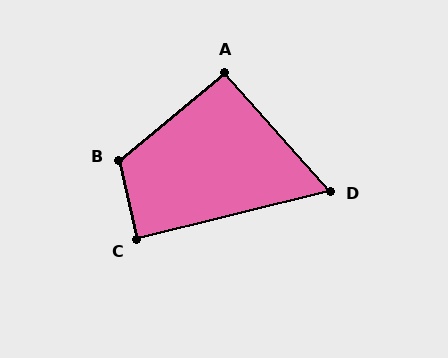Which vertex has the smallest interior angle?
D, at approximately 62 degrees.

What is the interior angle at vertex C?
Approximately 88 degrees (approximately right).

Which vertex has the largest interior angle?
B, at approximately 118 degrees.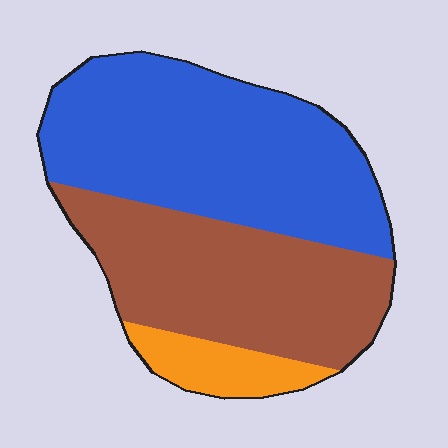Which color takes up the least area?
Orange, at roughly 10%.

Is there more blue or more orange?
Blue.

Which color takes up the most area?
Blue, at roughly 50%.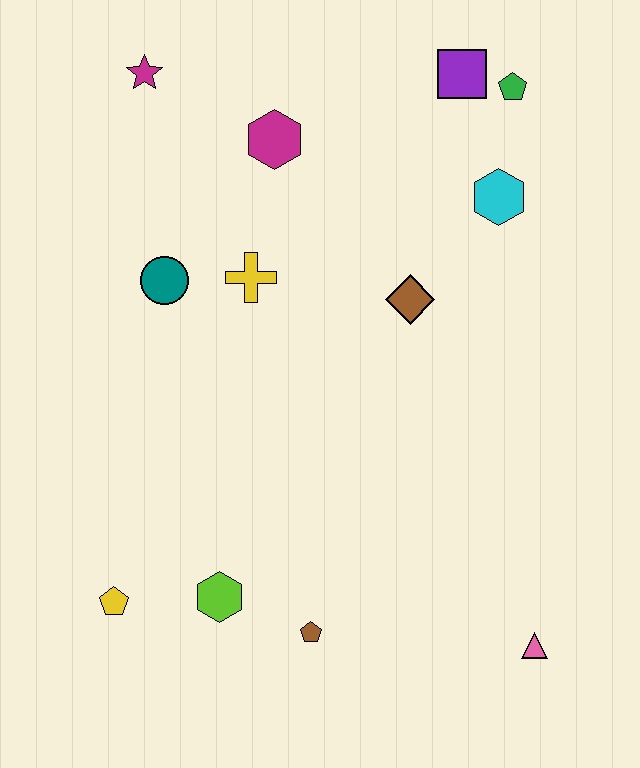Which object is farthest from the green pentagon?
The yellow pentagon is farthest from the green pentagon.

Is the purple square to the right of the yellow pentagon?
Yes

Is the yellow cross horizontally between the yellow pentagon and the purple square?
Yes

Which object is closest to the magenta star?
The magenta hexagon is closest to the magenta star.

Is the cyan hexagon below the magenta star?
Yes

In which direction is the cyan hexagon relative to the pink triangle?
The cyan hexagon is above the pink triangle.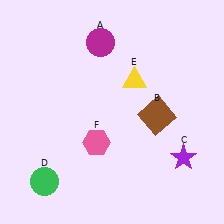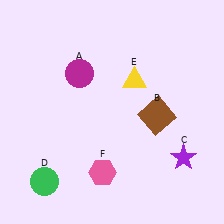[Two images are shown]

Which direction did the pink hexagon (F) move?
The pink hexagon (F) moved down.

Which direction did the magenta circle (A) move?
The magenta circle (A) moved down.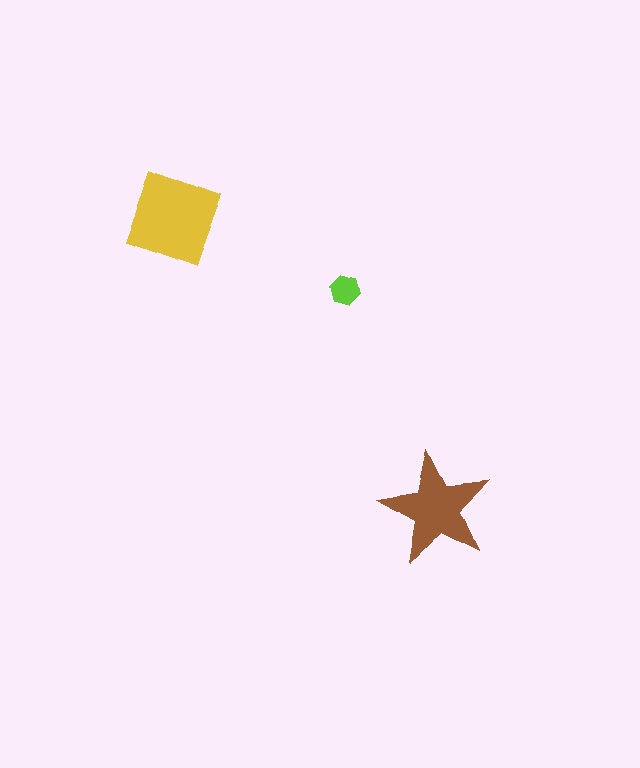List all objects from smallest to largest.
The lime hexagon, the brown star, the yellow diamond.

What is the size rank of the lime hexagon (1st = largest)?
3rd.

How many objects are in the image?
There are 3 objects in the image.